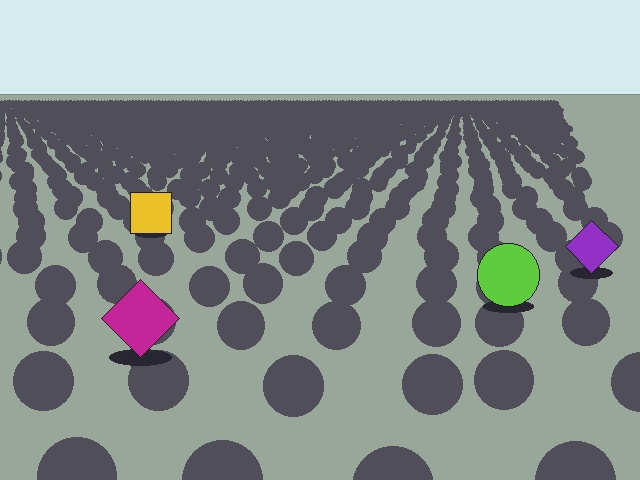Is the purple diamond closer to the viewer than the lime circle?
No. The lime circle is closer — you can tell from the texture gradient: the ground texture is coarser near it.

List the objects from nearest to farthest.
From nearest to farthest: the magenta diamond, the lime circle, the purple diamond, the yellow square.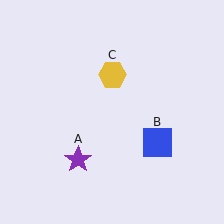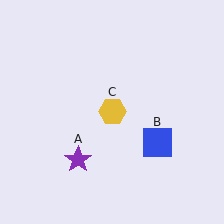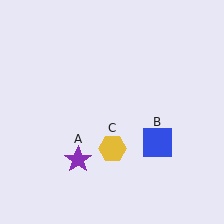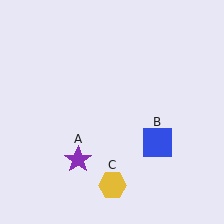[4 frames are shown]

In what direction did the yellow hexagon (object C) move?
The yellow hexagon (object C) moved down.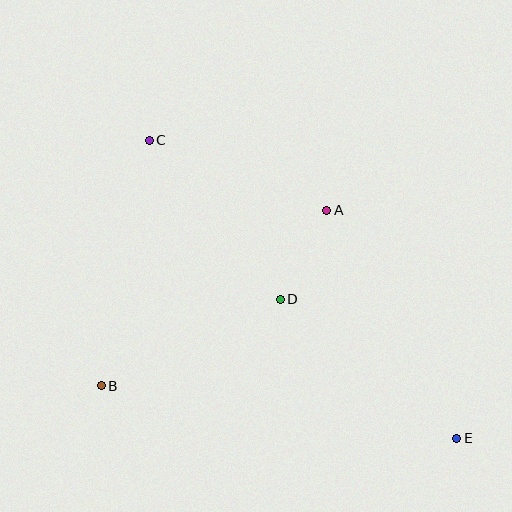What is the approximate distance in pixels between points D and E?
The distance between D and E is approximately 224 pixels.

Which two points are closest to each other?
Points A and D are closest to each other.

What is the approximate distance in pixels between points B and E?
The distance between B and E is approximately 360 pixels.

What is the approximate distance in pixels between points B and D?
The distance between B and D is approximately 199 pixels.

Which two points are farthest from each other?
Points C and E are farthest from each other.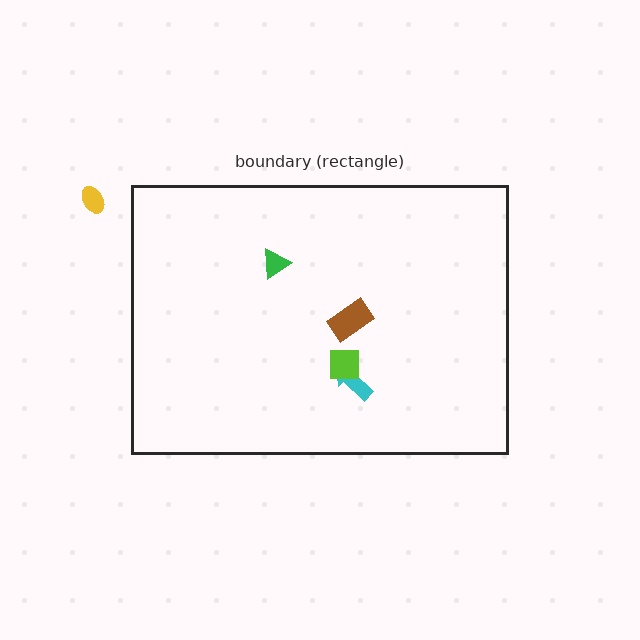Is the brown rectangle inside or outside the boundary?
Inside.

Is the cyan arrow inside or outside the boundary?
Inside.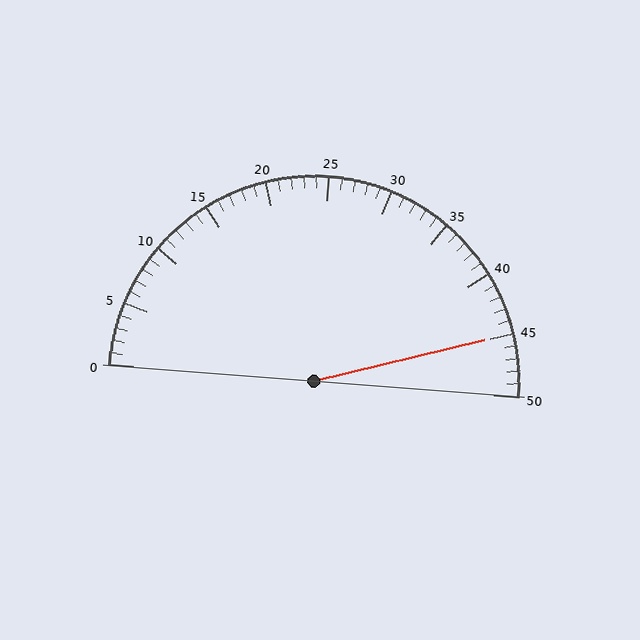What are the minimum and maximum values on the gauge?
The gauge ranges from 0 to 50.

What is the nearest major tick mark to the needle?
The nearest major tick mark is 45.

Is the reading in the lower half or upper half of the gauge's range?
The reading is in the upper half of the range (0 to 50).